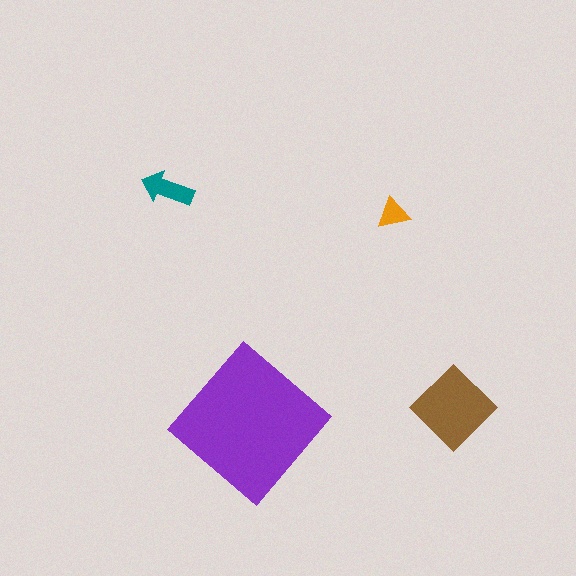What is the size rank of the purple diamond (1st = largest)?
1st.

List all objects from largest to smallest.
The purple diamond, the brown diamond, the teal arrow, the orange triangle.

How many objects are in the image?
There are 4 objects in the image.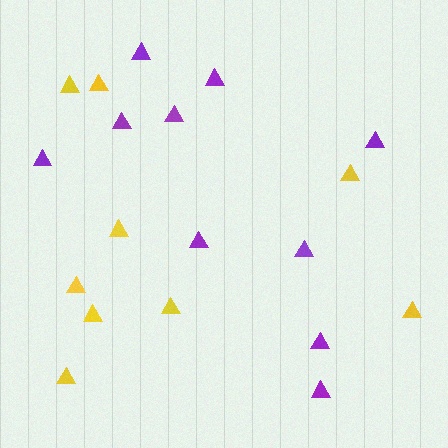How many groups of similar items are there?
There are 2 groups: one group of yellow triangles (9) and one group of purple triangles (10).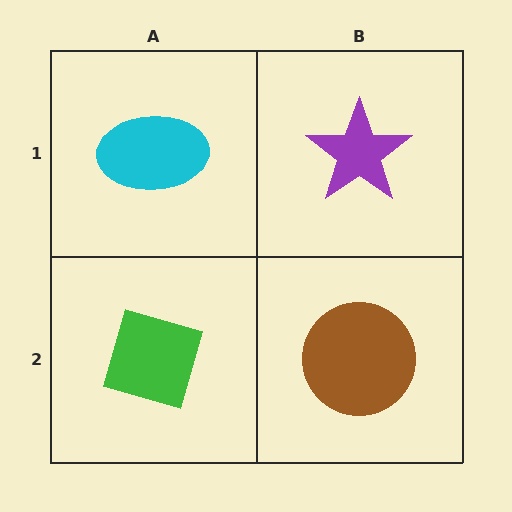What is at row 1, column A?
A cyan ellipse.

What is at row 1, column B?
A purple star.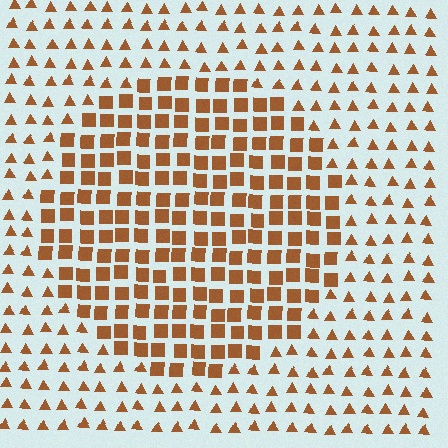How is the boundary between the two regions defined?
The boundary is defined by a change in element shape: squares inside vs. triangles outside. All elements share the same color and spacing.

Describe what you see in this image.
The image is filled with small brown elements arranged in a uniform grid. A circle-shaped region contains squares, while the surrounding area contains triangles. The boundary is defined purely by the change in element shape.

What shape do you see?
I see a circle.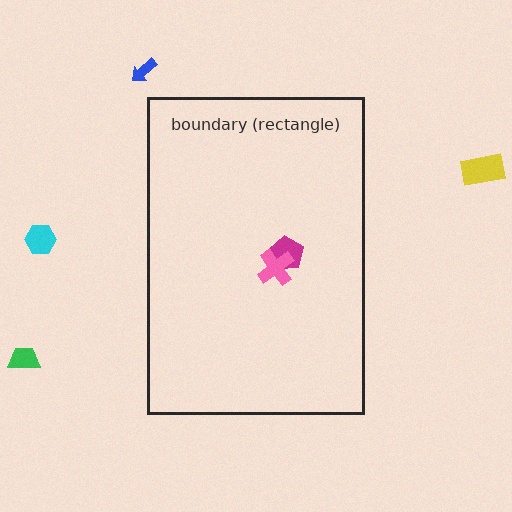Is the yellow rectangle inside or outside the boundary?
Outside.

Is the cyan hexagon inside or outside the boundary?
Outside.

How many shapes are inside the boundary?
2 inside, 4 outside.